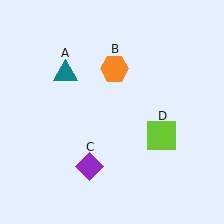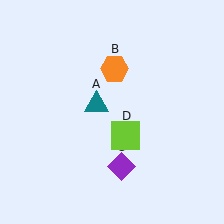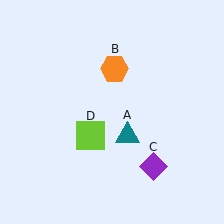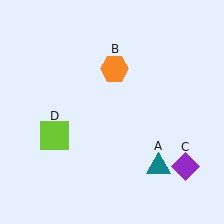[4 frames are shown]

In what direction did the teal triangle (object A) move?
The teal triangle (object A) moved down and to the right.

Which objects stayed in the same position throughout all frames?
Orange hexagon (object B) remained stationary.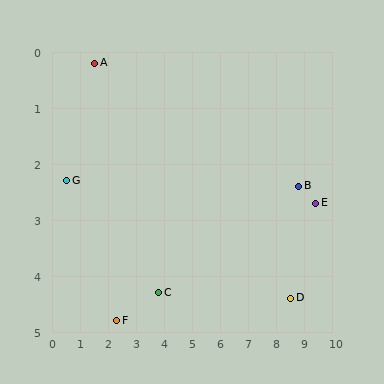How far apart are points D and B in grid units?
Points D and B are about 2.0 grid units apart.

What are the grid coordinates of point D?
Point D is at approximately (8.5, 4.4).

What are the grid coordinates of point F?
Point F is at approximately (2.3, 4.8).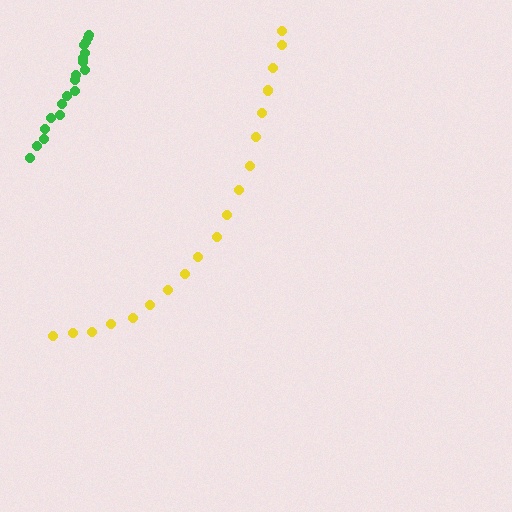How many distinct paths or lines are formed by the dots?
There are 2 distinct paths.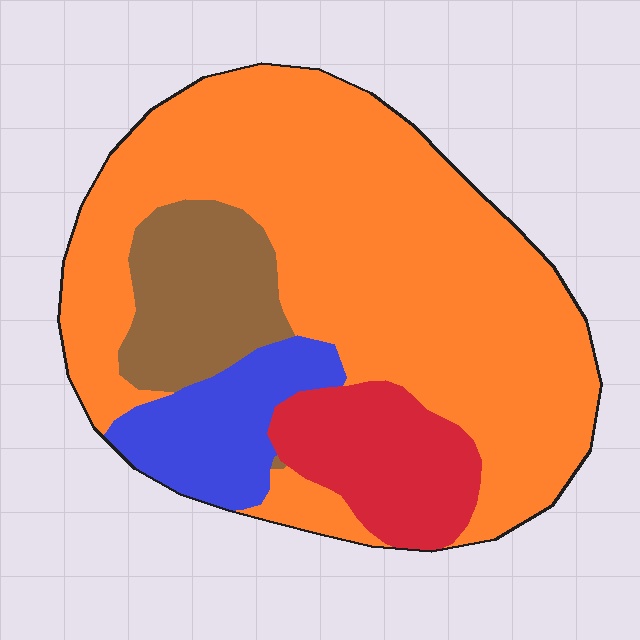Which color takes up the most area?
Orange, at roughly 65%.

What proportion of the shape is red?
Red takes up about one eighth (1/8) of the shape.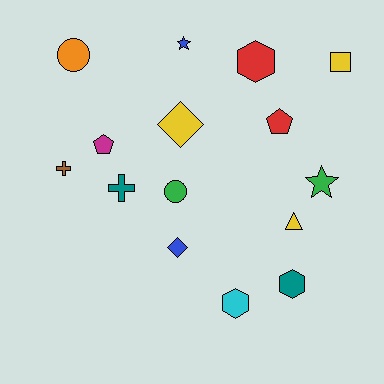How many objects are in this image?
There are 15 objects.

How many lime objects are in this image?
There are no lime objects.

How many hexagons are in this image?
There are 3 hexagons.